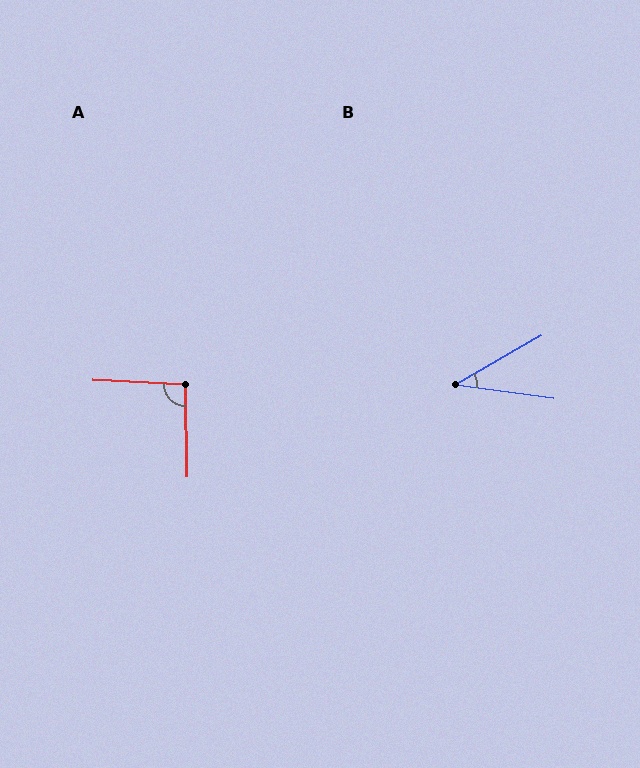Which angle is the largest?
A, at approximately 93 degrees.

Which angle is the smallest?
B, at approximately 38 degrees.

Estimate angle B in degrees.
Approximately 38 degrees.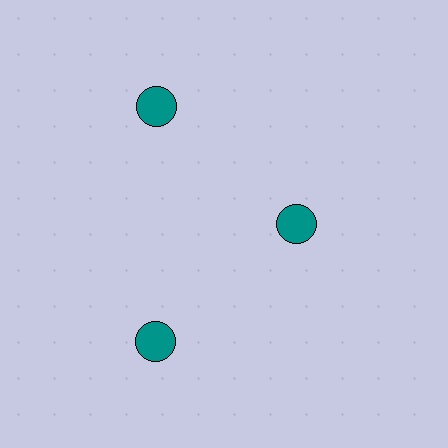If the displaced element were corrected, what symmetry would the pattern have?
It would have 3-fold rotational symmetry — the pattern would map onto itself every 120 degrees.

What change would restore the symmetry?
The symmetry would be restored by moving it outward, back onto the ring so that all 3 circles sit at equal angles and equal distance from the center.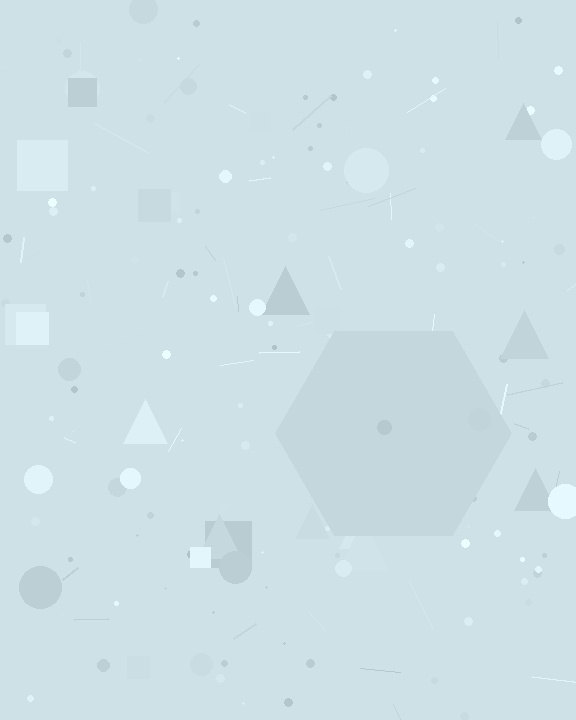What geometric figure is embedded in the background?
A hexagon is embedded in the background.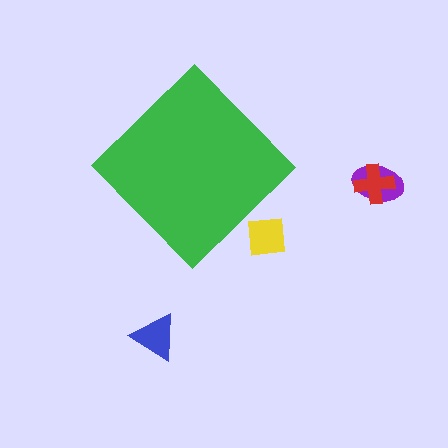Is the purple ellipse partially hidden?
No, the purple ellipse is fully visible.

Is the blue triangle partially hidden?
No, the blue triangle is fully visible.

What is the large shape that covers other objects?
A green diamond.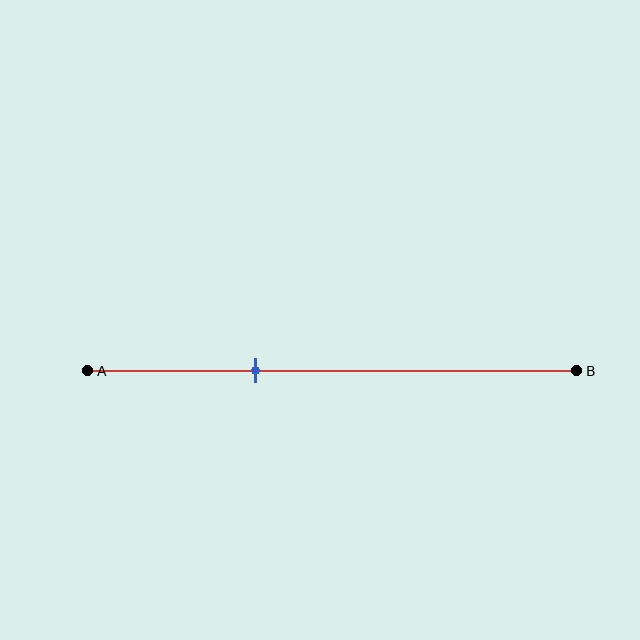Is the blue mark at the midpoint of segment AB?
No, the mark is at about 35% from A, not at the 50% midpoint.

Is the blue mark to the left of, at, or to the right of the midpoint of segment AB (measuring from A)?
The blue mark is to the left of the midpoint of segment AB.